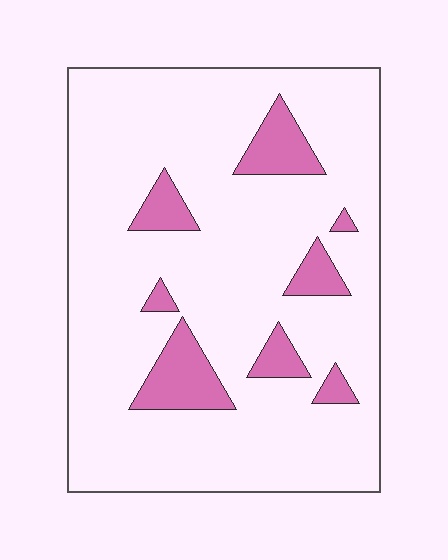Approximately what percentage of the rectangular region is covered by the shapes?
Approximately 15%.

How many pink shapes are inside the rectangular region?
8.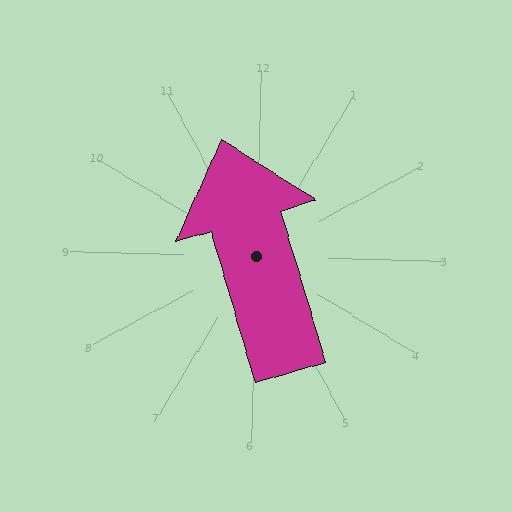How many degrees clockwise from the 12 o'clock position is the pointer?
Approximately 342 degrees.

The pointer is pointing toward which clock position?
Roughly 11 o'clock.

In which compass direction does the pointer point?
North.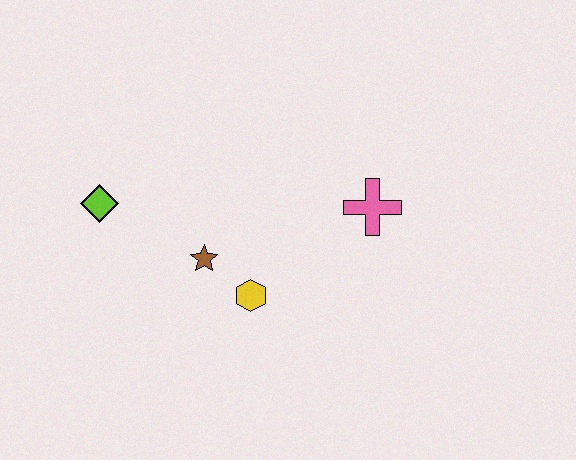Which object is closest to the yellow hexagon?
The brown star is closest to the yellow hexagon.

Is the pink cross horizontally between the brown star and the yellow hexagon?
No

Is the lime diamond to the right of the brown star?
No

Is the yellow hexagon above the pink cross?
No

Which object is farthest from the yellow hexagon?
The lime diamond is farthest from the yellow hexagon.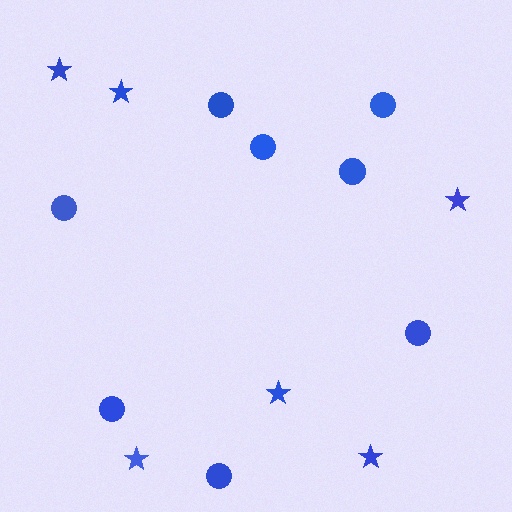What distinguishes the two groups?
There are 2 groups: one group of circles (8) and one group of stars (6).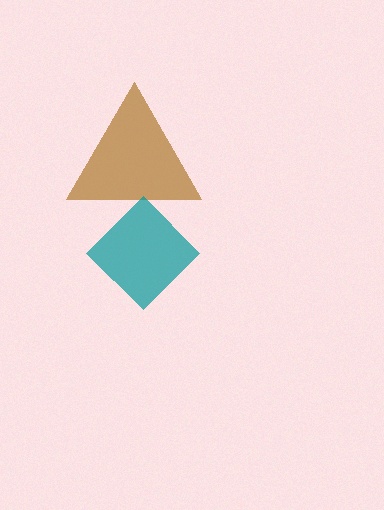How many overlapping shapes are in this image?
There are 2 overlapping shapes in the image.